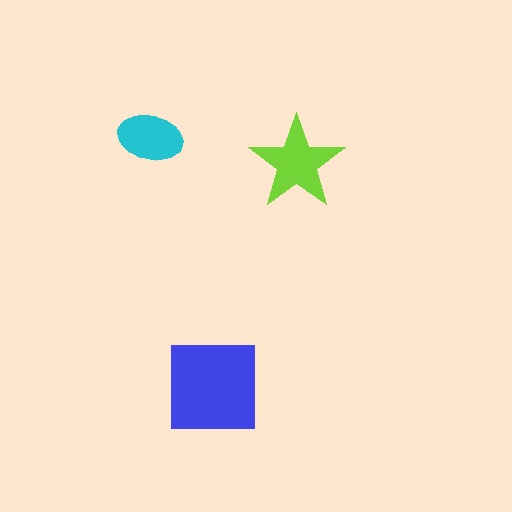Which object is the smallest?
The cyan ellipse.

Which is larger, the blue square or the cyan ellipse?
The blue square.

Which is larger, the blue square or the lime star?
The blue square.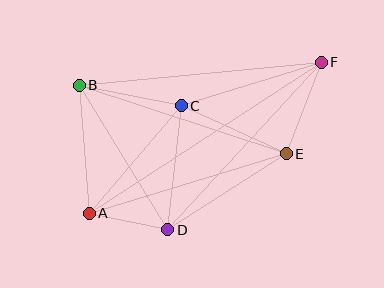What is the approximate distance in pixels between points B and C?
The distance between B and C is approximately 104 pixels.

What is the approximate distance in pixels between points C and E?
The distance between C and E is approximately 116 pixels.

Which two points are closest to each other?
Points A and D are closest to each other.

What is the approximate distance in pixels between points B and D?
The distance between B and D is approximately 169 pixels.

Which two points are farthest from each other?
Points A and F are farthest from each other.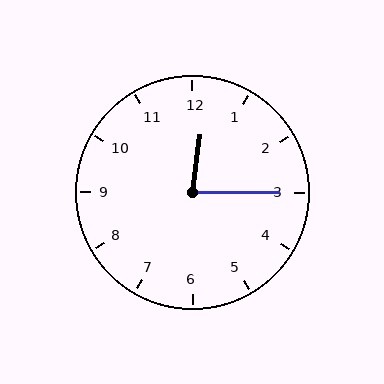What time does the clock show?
12:15.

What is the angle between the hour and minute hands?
Approximately 82 degrees.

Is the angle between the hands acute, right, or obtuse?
It is acute.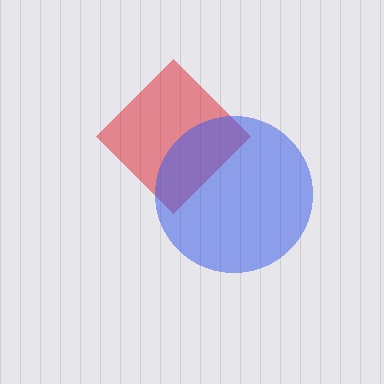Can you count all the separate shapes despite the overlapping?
Yes, there are 2 separate shapes.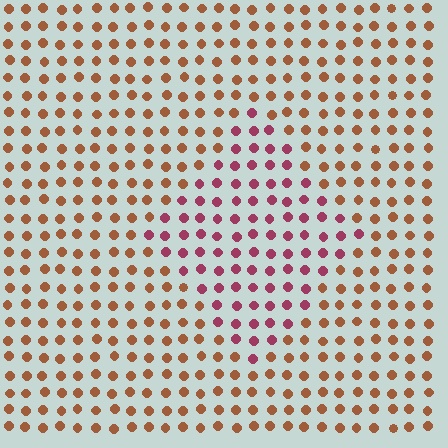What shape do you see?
I see a diamond.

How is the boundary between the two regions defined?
The boundary is defined purely by a slight shift in hue (about 44 degrees). Spacing, size, and orientation are identical on both sides.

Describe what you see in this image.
The image is filled with small brown elements in a uniform arrangement. A diamond-shaped region is visible where the elements are tinted to a slightly different hue, forming a subtle color boundary.